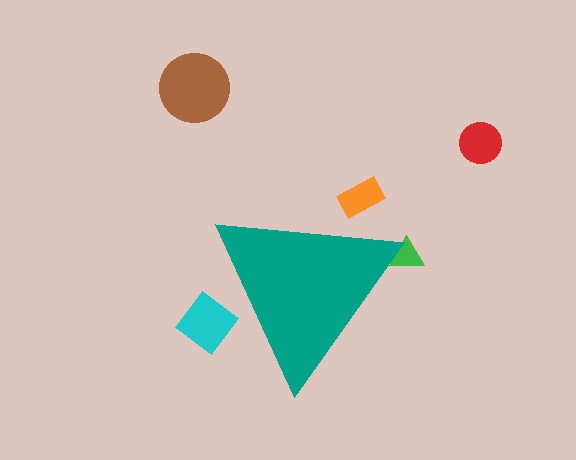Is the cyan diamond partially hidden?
Yes, the cyan diamond is partially hidden behind the teal triangle.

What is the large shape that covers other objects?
A teal triangle.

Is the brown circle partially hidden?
No, the brown circle is fully visible.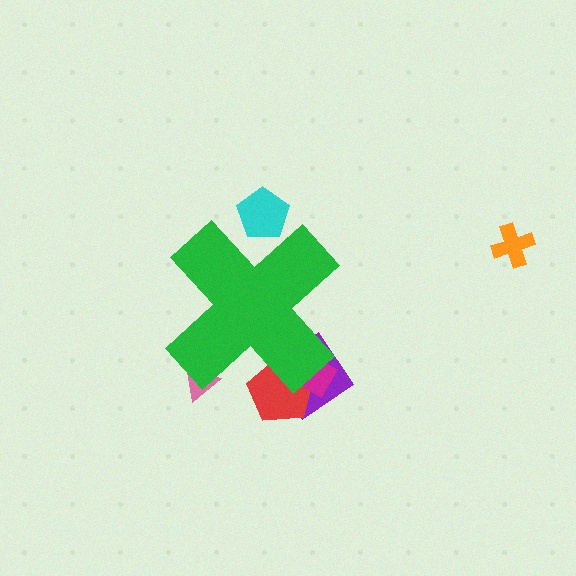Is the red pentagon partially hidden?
Yes, the red pentagon is partially hidden behind the green cross.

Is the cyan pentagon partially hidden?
Yes, the cyan pentagon is partially hidden behind the green cross.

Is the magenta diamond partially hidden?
Yes, the magenta diamond is partially hidden behind the green cross.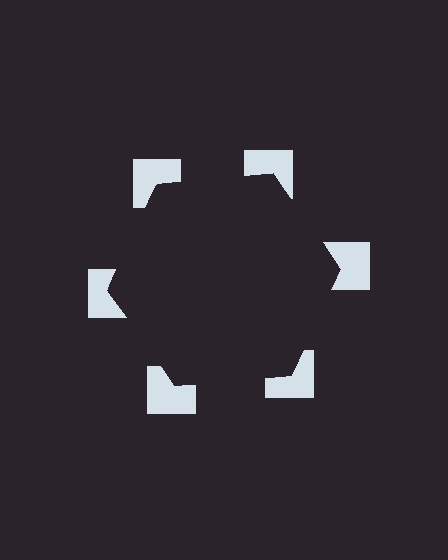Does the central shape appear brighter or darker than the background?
It typically appears slightly darker than the background, even though no actual brightness change is drawn.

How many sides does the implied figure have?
6 sides.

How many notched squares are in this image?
There are 6 — one at each vertex of the illusory hexagon.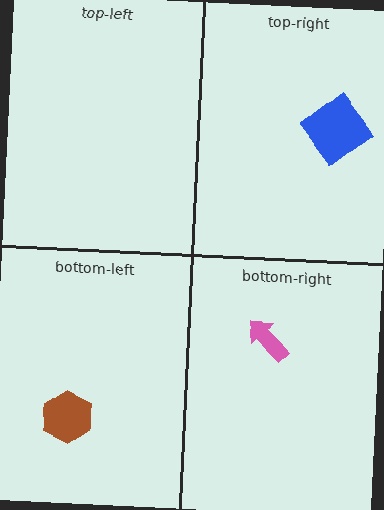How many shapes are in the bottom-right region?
1.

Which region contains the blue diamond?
The top-right region.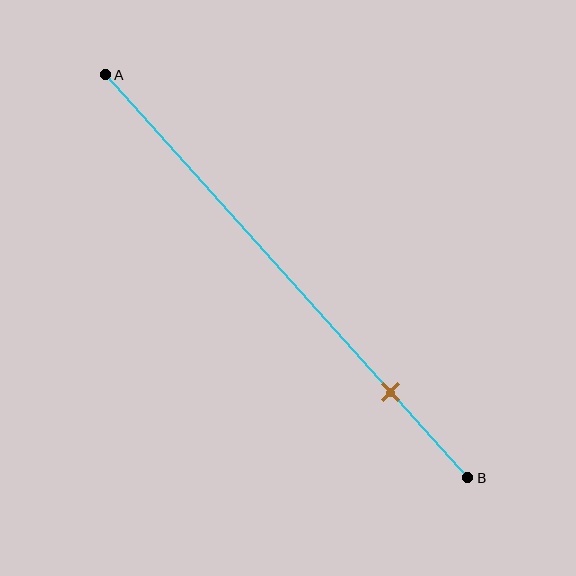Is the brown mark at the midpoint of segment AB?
No, the mark is at about 80% from A, not at the 50% midpoint.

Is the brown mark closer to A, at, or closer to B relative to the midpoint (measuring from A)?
The brown mark is closer to point B than the midpoint of segment AB.